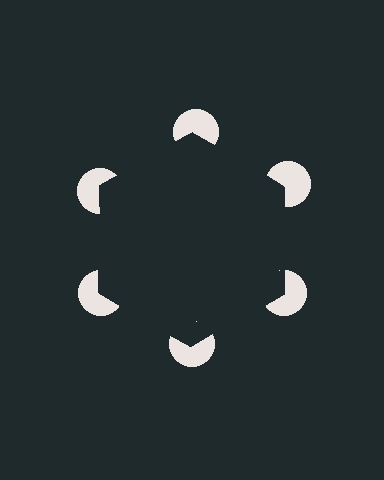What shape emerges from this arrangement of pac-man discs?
An illusory hexagon — its edges are inferred from the aligned wedge cuts in the pac-man discs, not physically drawn.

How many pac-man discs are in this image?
There are 6 — one at each vertex of the illusory hexagon.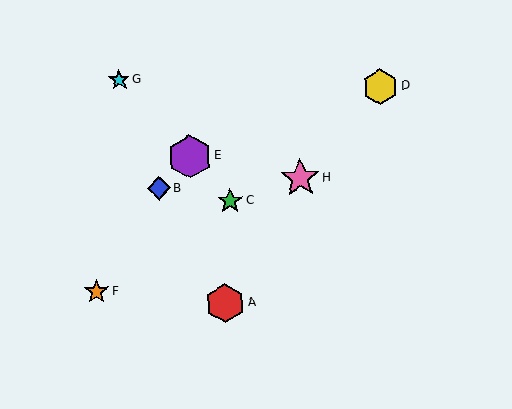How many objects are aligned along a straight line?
3 objects (C, E, G) are aligned along a straight line.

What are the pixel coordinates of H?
Object H is at (300, 178).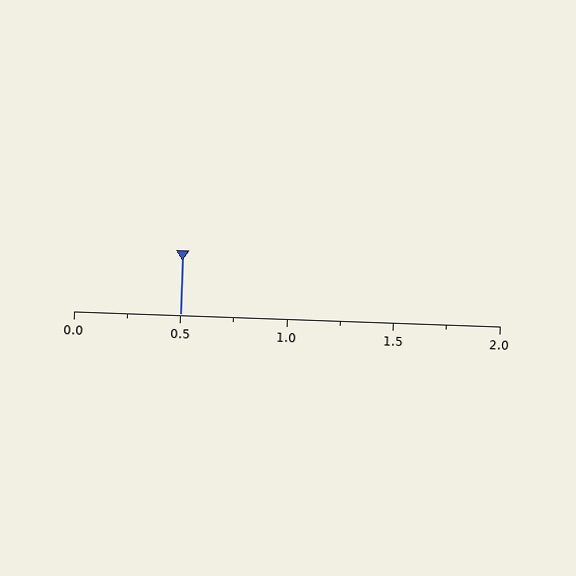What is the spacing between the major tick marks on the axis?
The major ticks are spaced 0.5 apart.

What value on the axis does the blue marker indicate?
The marker indicates approximately 0.5.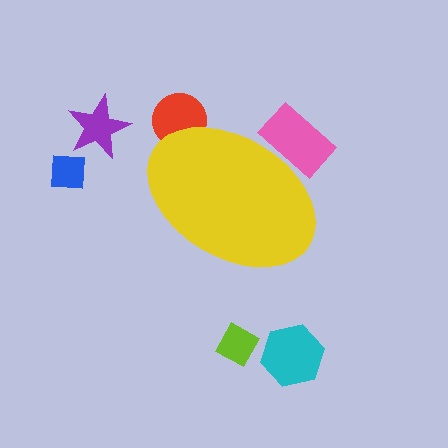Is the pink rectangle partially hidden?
Yes, the pink rectangle is partially hidden behind the yellow ellipse.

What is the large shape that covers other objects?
A yellow ellipse.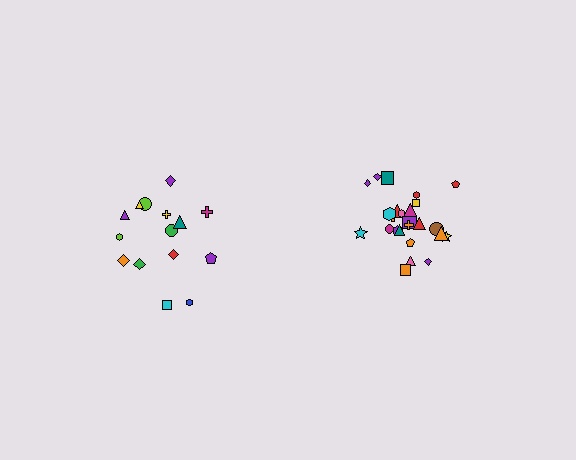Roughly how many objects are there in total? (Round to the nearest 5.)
Roughly 40 objects in total.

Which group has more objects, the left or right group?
The right group.